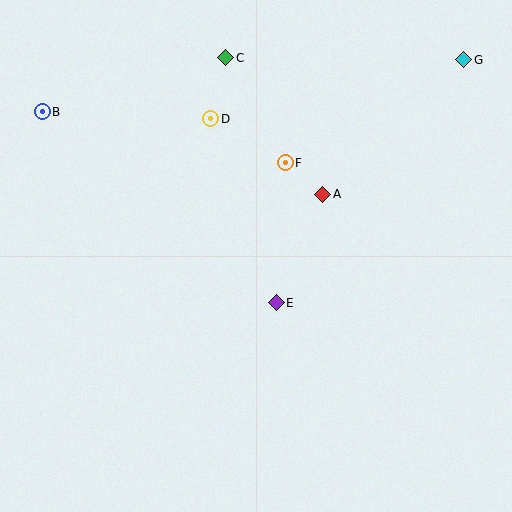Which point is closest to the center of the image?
Point E at (276, 303) is closest to the center.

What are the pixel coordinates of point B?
Point B is at (42, 112).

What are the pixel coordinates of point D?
Point D is at (211, 119).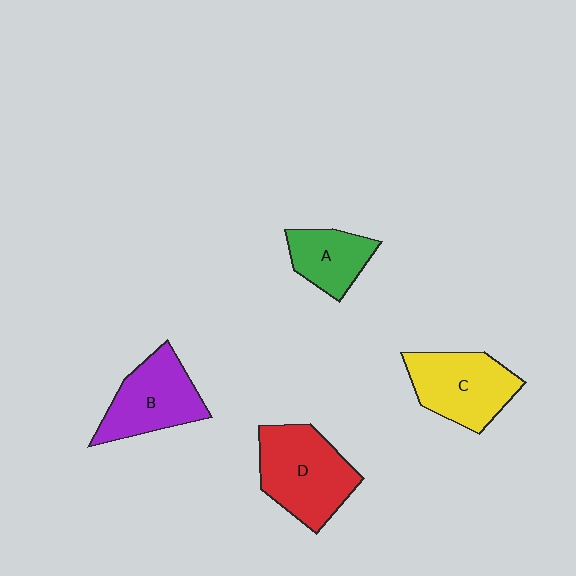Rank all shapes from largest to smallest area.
From largest to smallest: D (red), C (yellow), B (purple), A (green).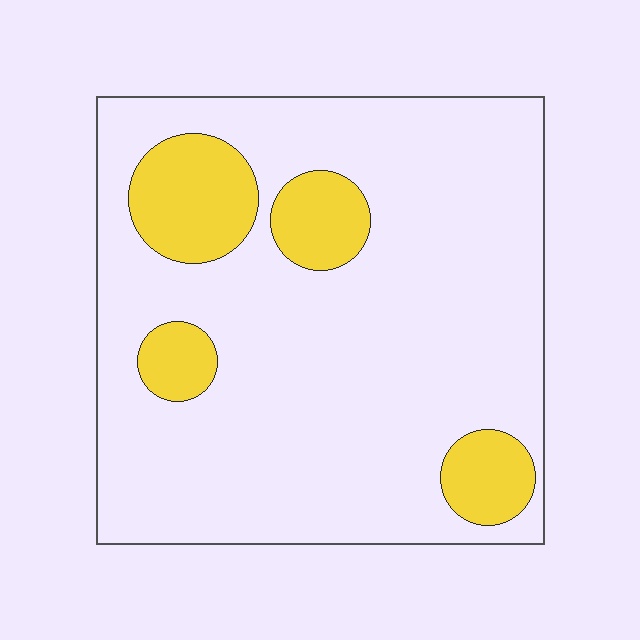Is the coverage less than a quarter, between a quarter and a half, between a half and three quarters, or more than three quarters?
Less than a quarter.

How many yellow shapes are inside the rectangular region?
4.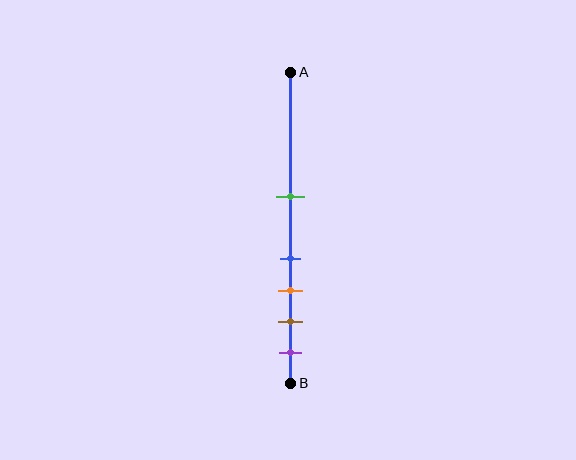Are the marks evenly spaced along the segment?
No, the marks are not evenly spaced.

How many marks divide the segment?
There are 5 marks dividing the segment.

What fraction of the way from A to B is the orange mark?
The orange mark is approximately 70% (0.7) of the way from A to B.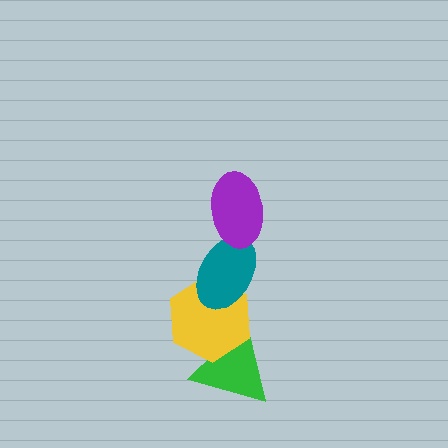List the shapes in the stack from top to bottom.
From top to bottom: the purple ellipse, the teal ellipse, the yellow hexagon, the green triangle.